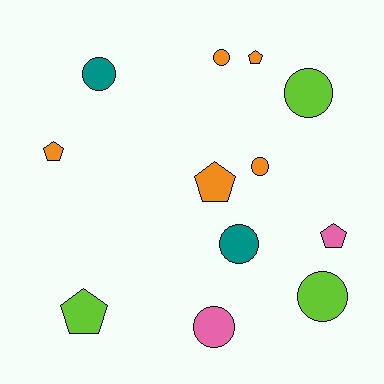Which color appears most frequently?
Orange, with 5 objects.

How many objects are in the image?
There are 12 objects.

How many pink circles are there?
There is 1 pink circle.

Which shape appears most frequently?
Circle, with 7 objects.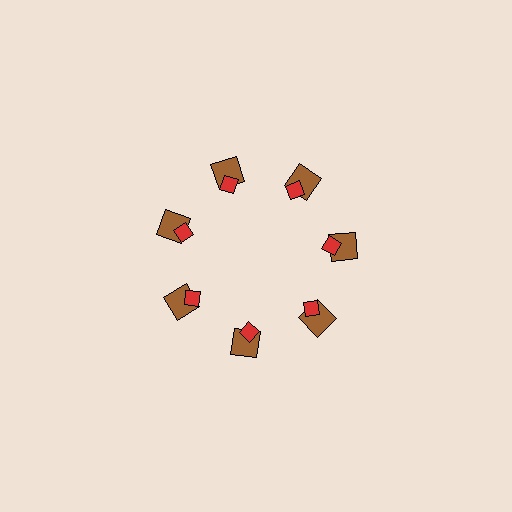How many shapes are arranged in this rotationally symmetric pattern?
There are 14 shapes, arranged in 7 groups of 2.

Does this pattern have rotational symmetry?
Yes, this pattern has 7-fold rotational symmetry. It looks the same after rotating 51 degrees around the center.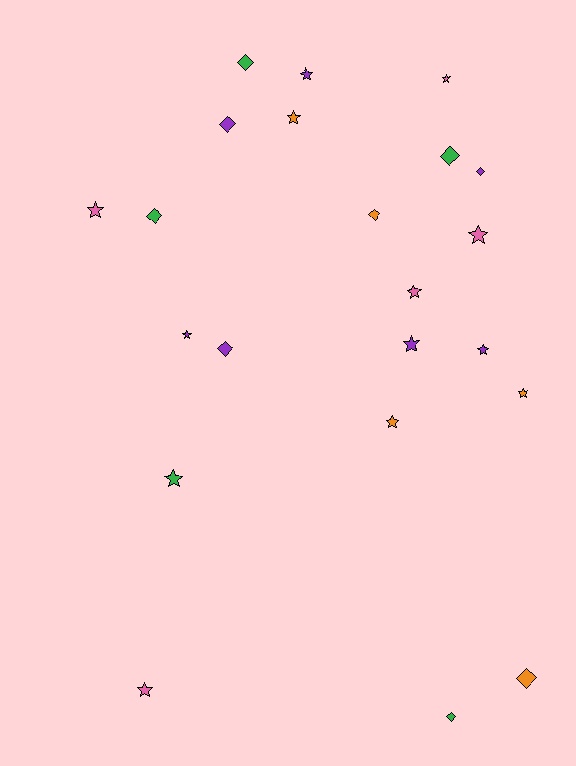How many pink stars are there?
There are 5 pink stars.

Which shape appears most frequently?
Star, with 13 objects.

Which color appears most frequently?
Purple, with 7 objects.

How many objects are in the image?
There are 22 objects.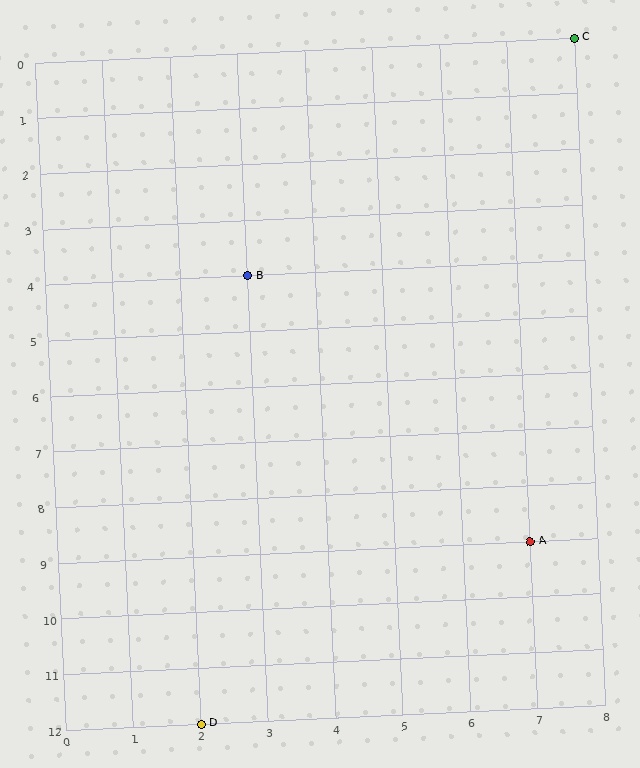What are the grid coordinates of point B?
Point B is at grid coordinates (3, 4).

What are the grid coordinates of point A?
Point A is at grid coordinates (7, 9).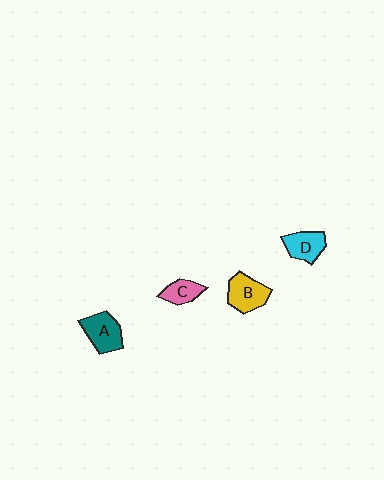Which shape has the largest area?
Shape A (teal).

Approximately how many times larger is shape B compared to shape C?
Approximately 1.5 times.